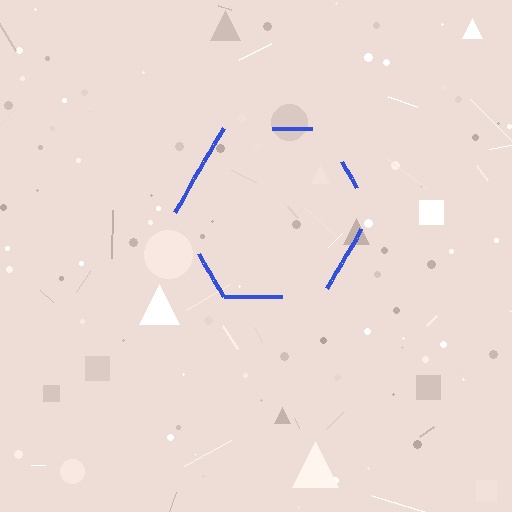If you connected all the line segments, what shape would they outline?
They would outline a hexagon.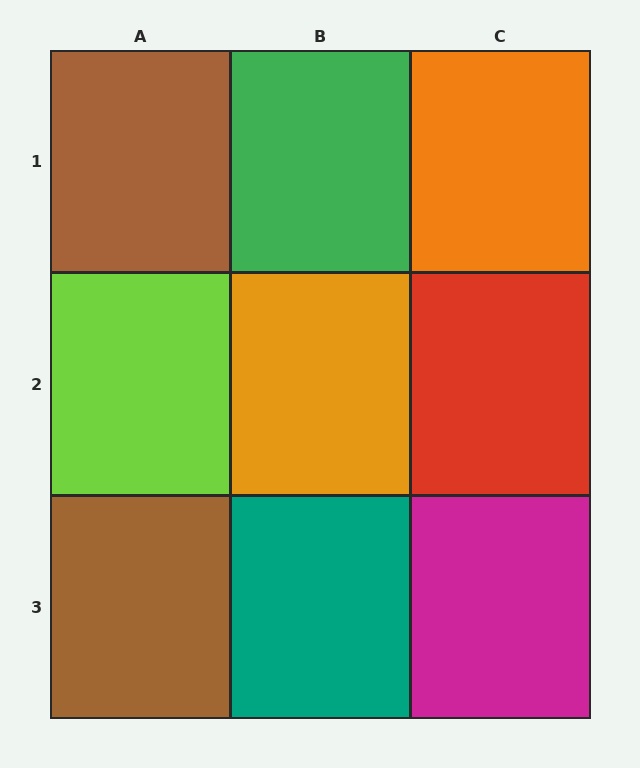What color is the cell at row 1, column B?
Green.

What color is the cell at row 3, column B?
Teal.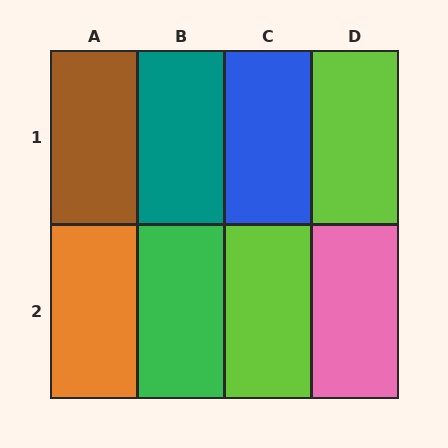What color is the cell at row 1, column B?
Teal.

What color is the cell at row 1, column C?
Blue.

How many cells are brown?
1 cell is brown.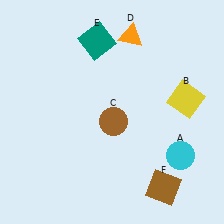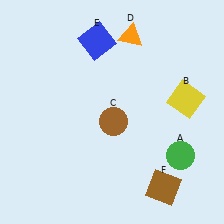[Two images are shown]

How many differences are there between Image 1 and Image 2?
There are 2 differences between the two images.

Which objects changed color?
A changed from cyan to green. E changed from teal to blue.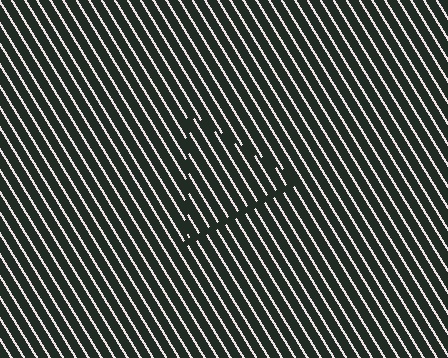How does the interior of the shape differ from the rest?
The interior of the shape contains the same grating, shifted by half a period — the contour is defined by the phase discontinuity where line-ends from the inner and outer gratings abut.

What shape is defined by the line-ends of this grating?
An illusory triangle. The interior of the shape contains the same grating, shifted by half a period — the contour is defined by the phase discontinuity where line-ends from the inner and outer gratings abut.